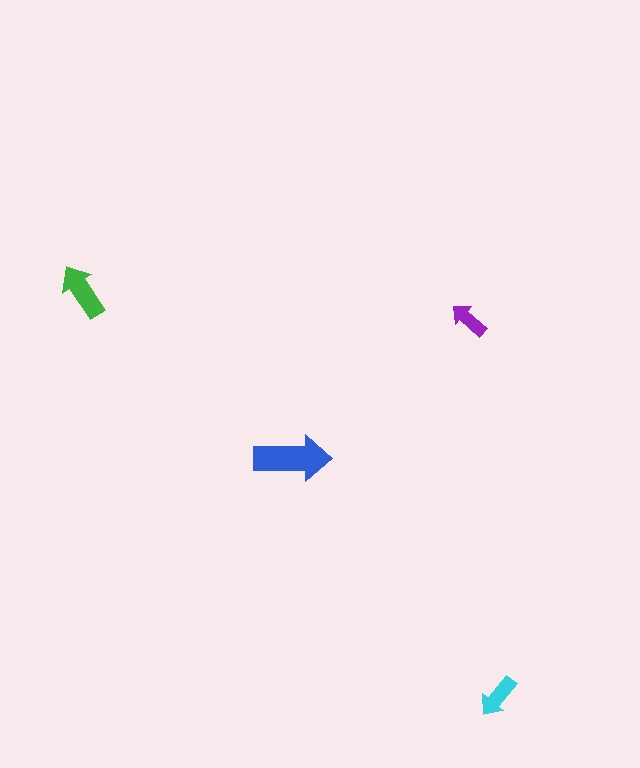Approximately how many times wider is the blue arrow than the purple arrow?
About 2 times wider.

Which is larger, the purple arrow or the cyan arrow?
The cyan one.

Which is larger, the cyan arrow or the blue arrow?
The blue one.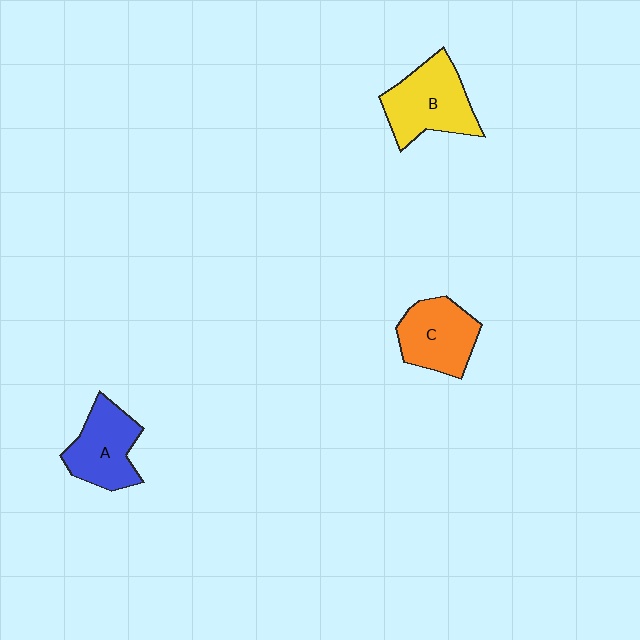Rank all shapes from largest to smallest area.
From largest to smallest: B (yellow), A (blue), C (orange).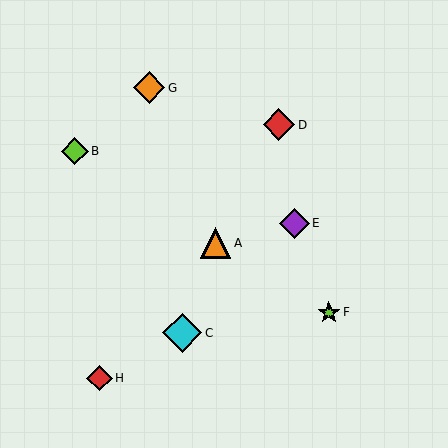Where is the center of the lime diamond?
The center of the lime diamond is at (75, 151).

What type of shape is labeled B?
Shape B is a lime diamond.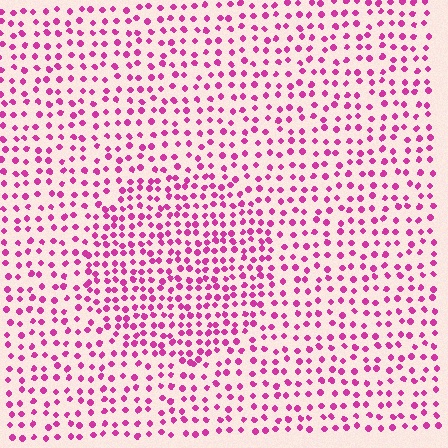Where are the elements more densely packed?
The elements are more densely packed inside the circle boundary.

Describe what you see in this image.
The image contains small magenta elements arranged at two different densities. A circle-shaped region is visible where the elements are more densely packed than the surrounding area.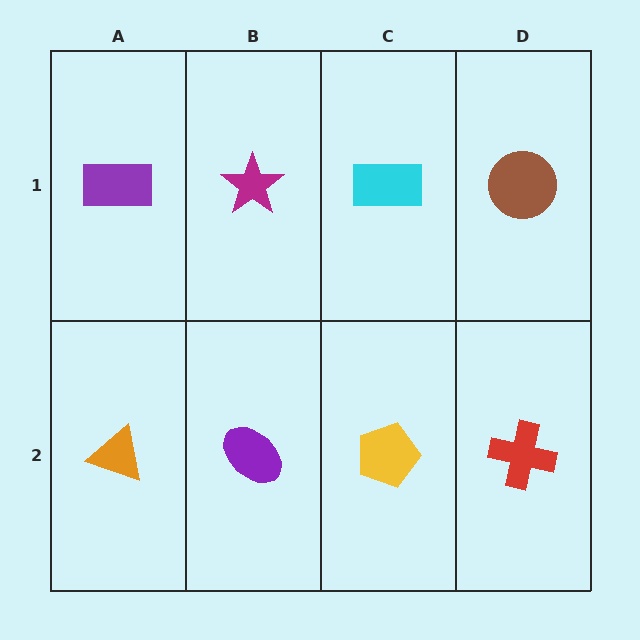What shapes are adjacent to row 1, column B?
A purple ellipse (row 2, column B), a purple rectangle (row 1, column A), a cyan rectangle (row 1, column C).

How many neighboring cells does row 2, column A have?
2.